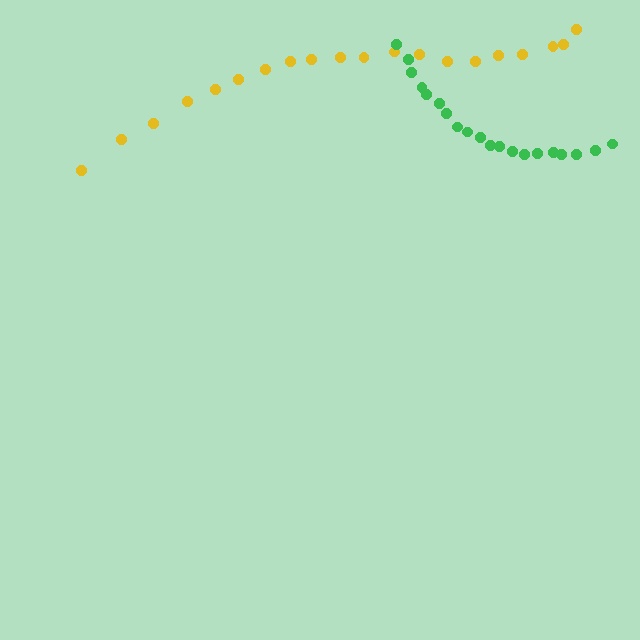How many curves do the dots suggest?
There are 2 distinct paths.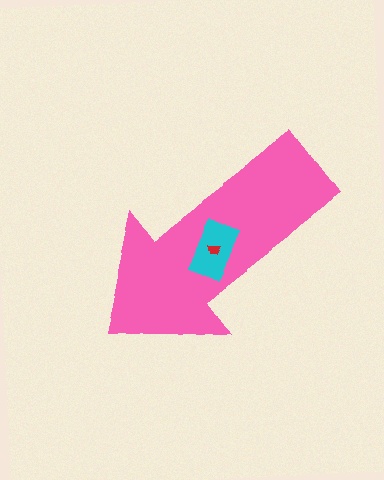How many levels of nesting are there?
3.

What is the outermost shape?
The pink arrow.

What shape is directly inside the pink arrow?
The cyan rectangle.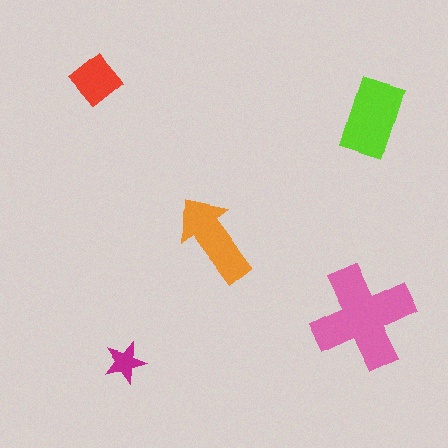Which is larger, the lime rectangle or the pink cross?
The pink cross.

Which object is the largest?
The pink cross.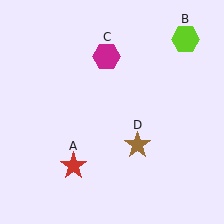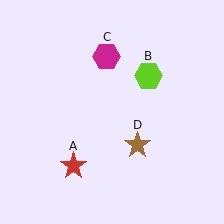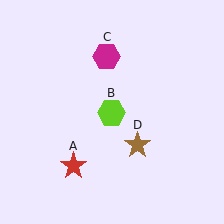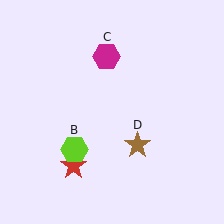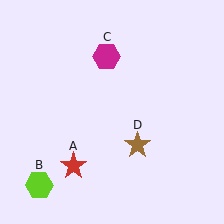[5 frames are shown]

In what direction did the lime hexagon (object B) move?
The lime hexagon (object B) moved down and to the left.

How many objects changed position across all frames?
1 object changed position: lime hexagon (object B).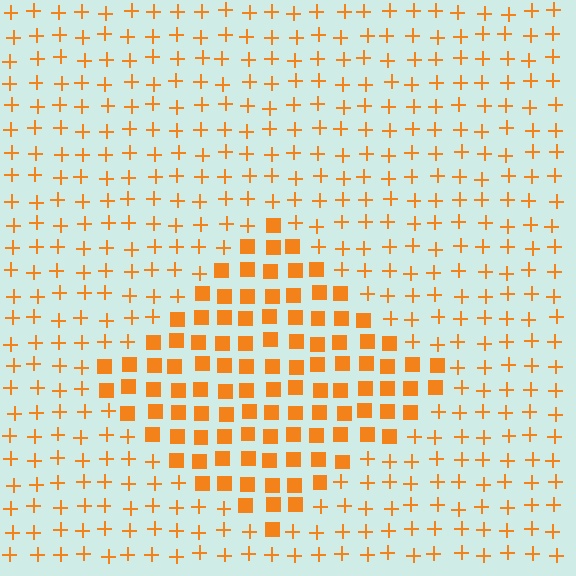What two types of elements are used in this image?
The image uses squares inside the diamond region and plus signs outside it.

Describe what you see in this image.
The image is filled with small orange elements arranged in a uniform grid. A diamond-shaped region contains squares, while the surrounding area contains plus signs. The boundary is defined purely by the change in element shape.